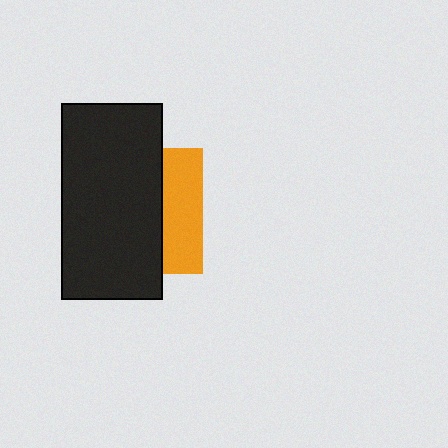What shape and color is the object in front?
The object in front is a black rectangle.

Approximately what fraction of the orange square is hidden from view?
Roughly 68% of the orange square is hidden behind the black rectangle.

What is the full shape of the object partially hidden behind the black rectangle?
The partially hidden object is an orange square.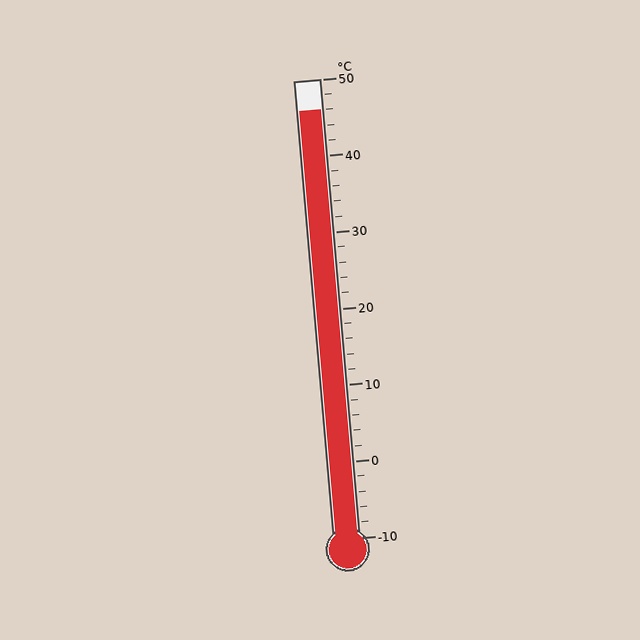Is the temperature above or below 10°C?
The temperature is above 10°C.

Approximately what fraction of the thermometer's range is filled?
The thermometer is filled to approximately 95% of its range.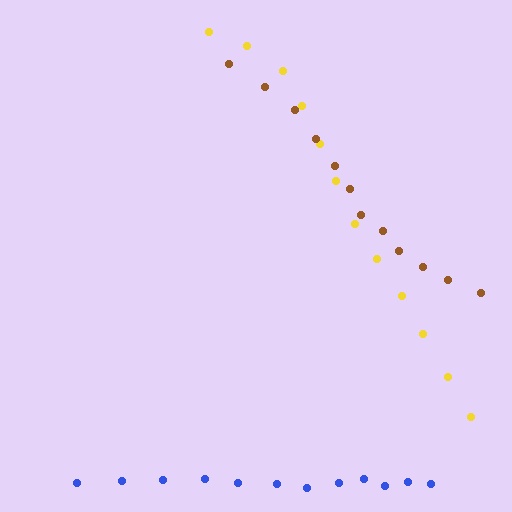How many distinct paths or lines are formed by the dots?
There are 3 distinct paths.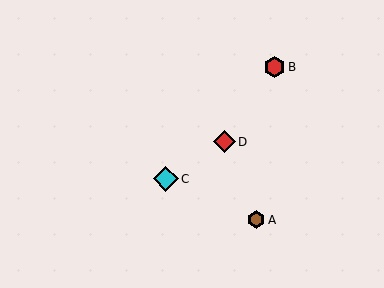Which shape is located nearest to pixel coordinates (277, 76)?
The red hexagon (labeled B) at (275, 67) is nearest to that location.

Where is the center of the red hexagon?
The center of the red hexagon is at (275, 67).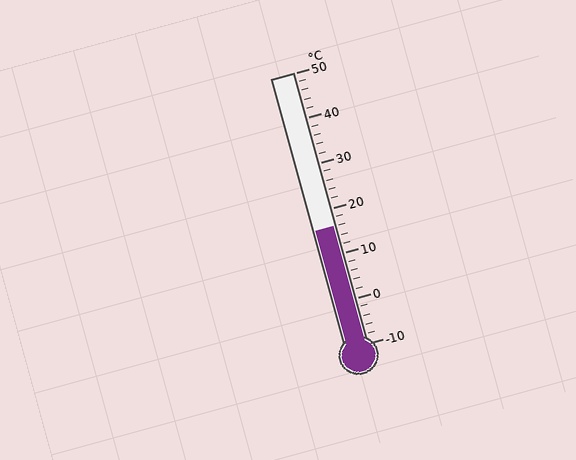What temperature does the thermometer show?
The thermometer shows approximately 16°C.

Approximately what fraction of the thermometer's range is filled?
The thermometer is filled to approximately 45% of its range.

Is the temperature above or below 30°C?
The temperature is below 30°C.